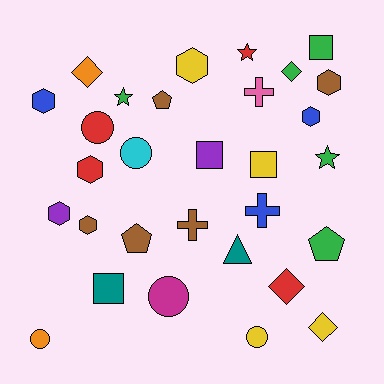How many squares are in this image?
There are 4 squares.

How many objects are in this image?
There are 30 objects.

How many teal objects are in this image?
There are 2 teal objects.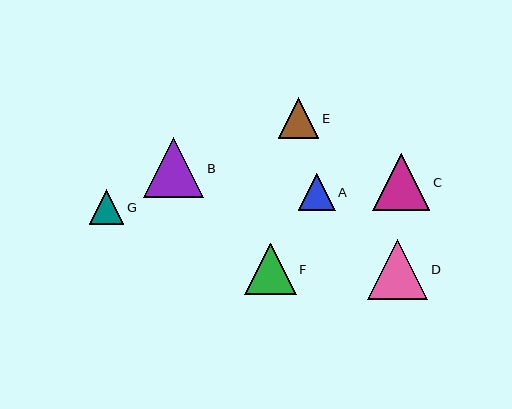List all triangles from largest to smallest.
From largest to smallest: D, B, C, F, E, A, G.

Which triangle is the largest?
Triangle D is the largest with a size of approximately 60 pixels.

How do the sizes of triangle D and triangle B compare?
Triangle D and triangle B are approximately the same size.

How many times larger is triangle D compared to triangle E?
Triangle D is approximately 1.5 times the size of triangle E.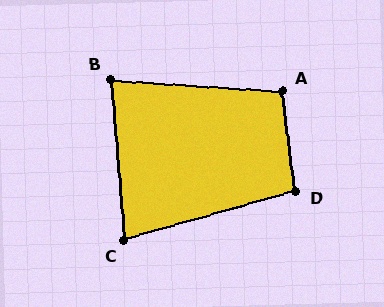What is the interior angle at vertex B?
Approximately 81 degrees (acute).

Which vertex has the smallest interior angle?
C, at approximately 79 degrees.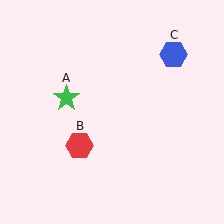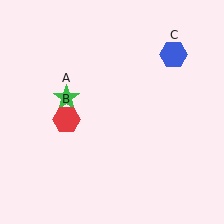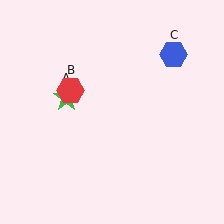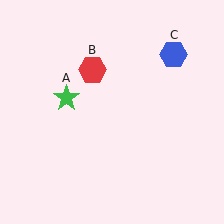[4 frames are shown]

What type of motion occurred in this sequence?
The red hexagon (object B) rotated clockwise around the center of the scene.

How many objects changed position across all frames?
1 object changed position: red hexagon (object B).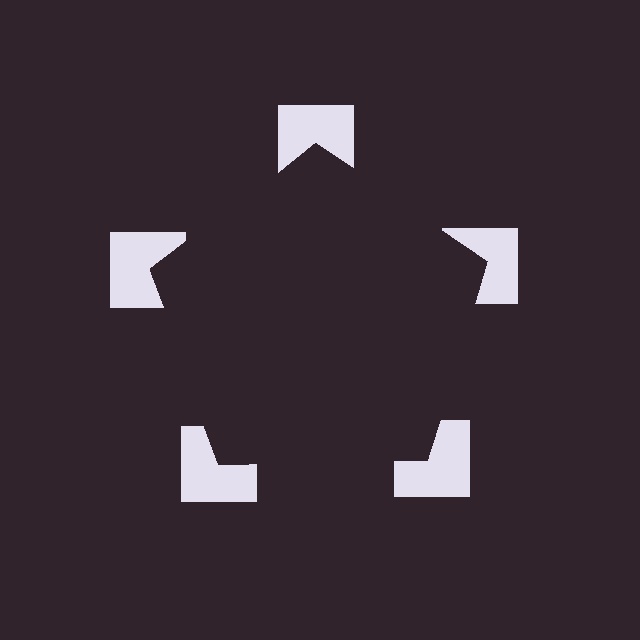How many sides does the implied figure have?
5 sides.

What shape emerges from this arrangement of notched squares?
An illusory pentagon — its edges are inferred from the aligned wedge cuts in the notched squares, not physically drawn.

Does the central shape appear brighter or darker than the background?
It typically appears slightly darker than the background, even though no actual brightness change is drawn.